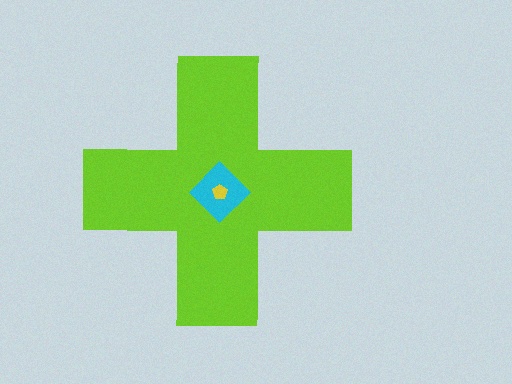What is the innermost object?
The yellow pentagon.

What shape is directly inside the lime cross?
The cyan diamond.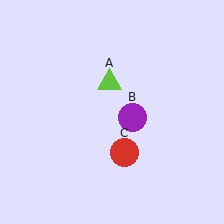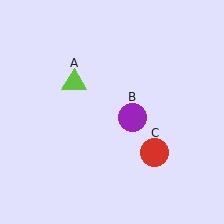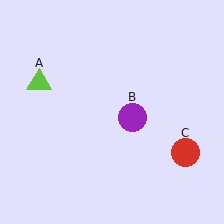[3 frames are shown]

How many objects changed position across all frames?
2 objects changed position: lime triangle (object A), red circle (object C).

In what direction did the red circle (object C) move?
The red circle (object C) moved right.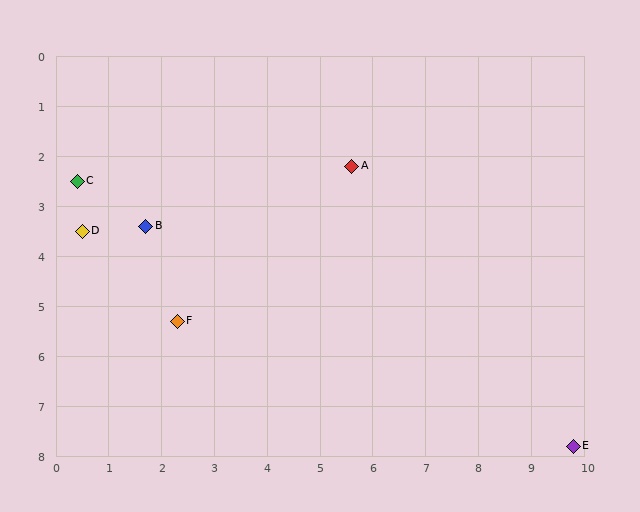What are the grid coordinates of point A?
Point A is at approximately (5.6, 2.2).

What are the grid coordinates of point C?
Point C is at approximately (0.4, 2.5).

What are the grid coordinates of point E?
Point E is at approximately (9.8, 7.8).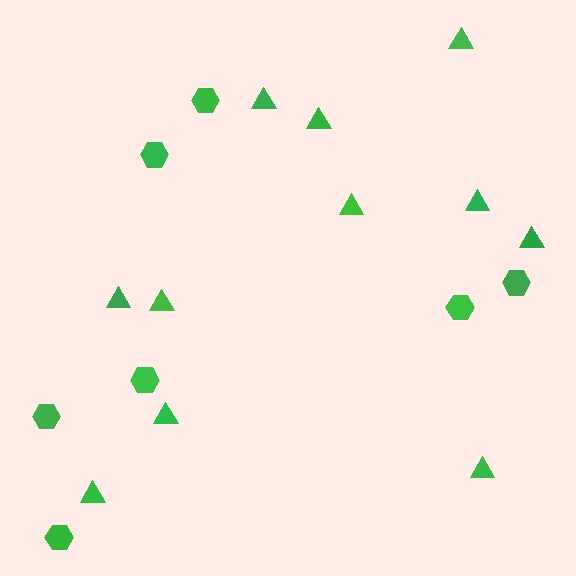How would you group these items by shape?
There are 2 groups: one group of triangles (11) and one group of hexagons (7).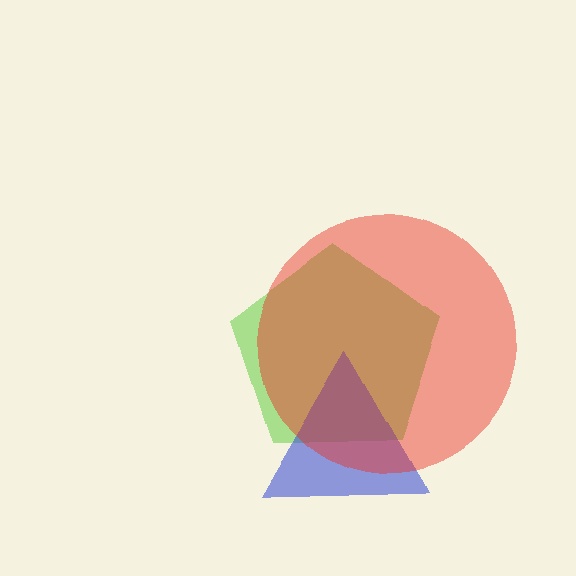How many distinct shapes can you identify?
There are 3 distinct shapes: a lime pentagon, a blue triangle, a red circle.